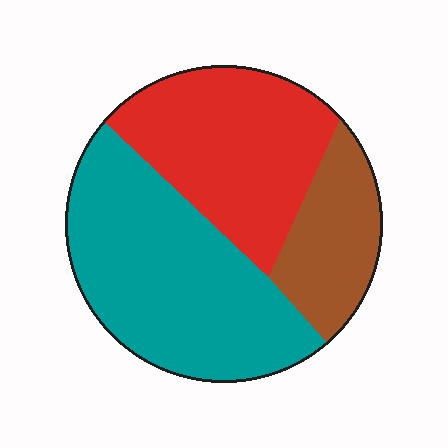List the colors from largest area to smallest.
From largest to smallest: teal, red, brown.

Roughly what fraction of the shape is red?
Red takes up about one third (1/3) of the shape.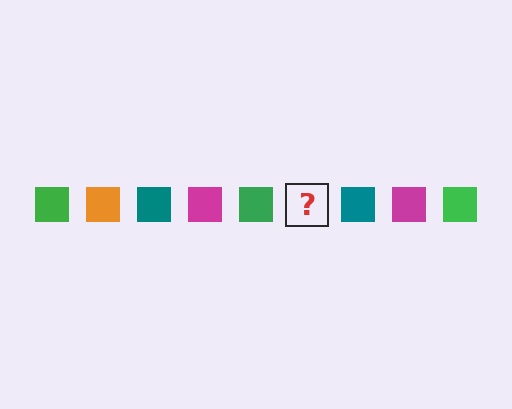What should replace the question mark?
The question mark should be replaced with an orange square.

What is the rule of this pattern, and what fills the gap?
The rule is that the pattern cycles through green, orange, teal, magenta squares. The gap should be filled with an orange square.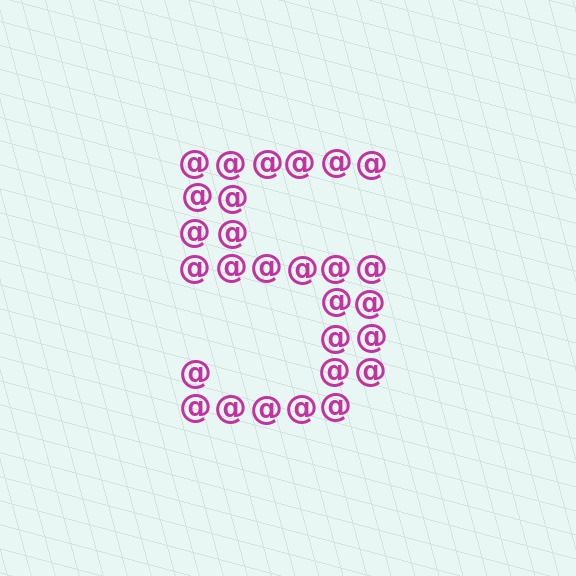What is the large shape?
The large shape is the digit 5.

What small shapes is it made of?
It is made of small at signs.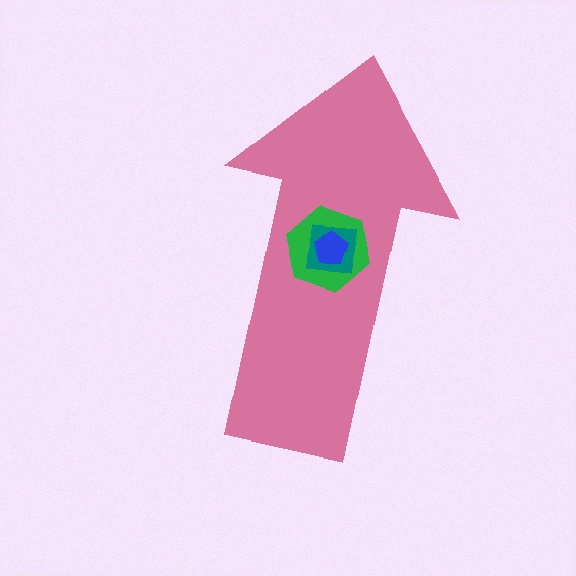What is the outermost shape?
The pink arrow.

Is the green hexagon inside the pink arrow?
Yes.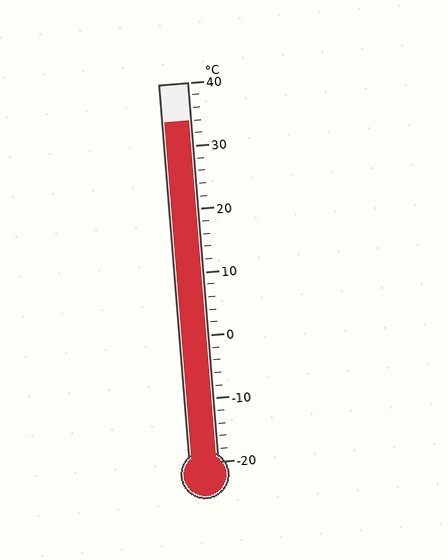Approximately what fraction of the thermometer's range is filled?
The thermometer is filled to approximately 90% of its range.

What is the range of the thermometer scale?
The thermometer scale ranges from -20°C to 40°C.